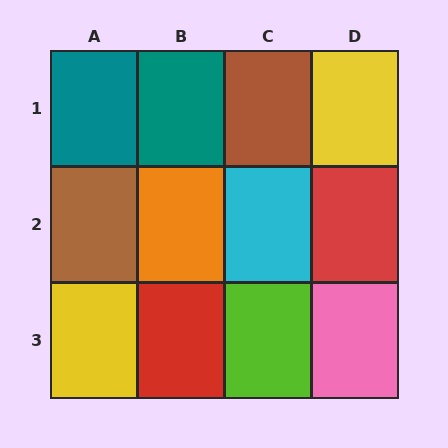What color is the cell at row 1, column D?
Yellow.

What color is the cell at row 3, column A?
Yellow.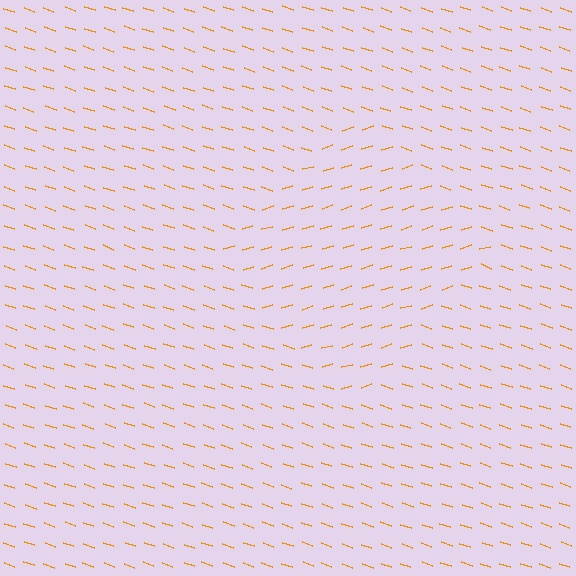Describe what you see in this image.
The image is filled with small orange line segments. A diamond region in the image has lines oriented differently from the surrounding lines, creating a visible texture boundary.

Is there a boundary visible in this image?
Yes, there is a texture boundary formed by a change in line orientation.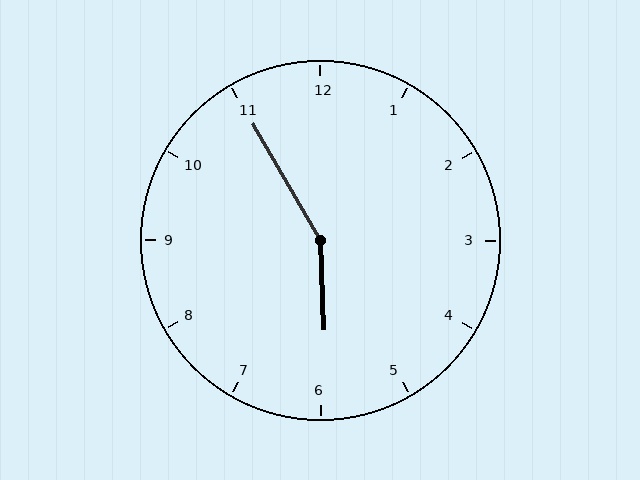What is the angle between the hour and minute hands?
Approximately 152 degrees.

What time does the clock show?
5:55.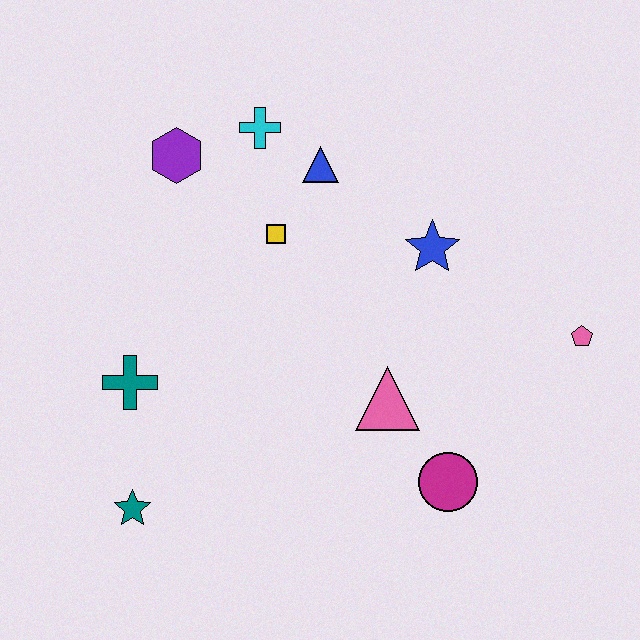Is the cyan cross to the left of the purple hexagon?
No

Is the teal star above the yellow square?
No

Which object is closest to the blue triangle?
The cyan cross is closest to the blue triangle.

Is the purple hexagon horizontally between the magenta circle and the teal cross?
Yes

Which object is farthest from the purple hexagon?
The pink pentagon is farthest from the purple hexagon.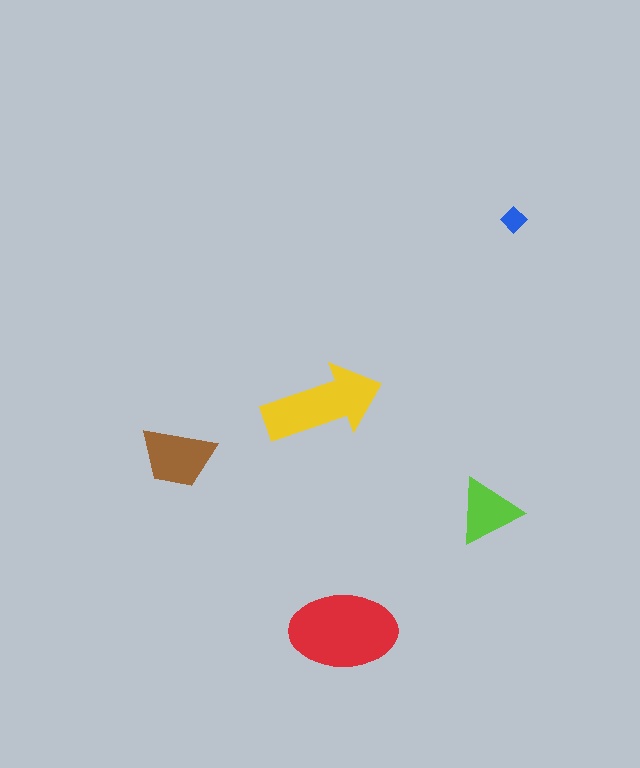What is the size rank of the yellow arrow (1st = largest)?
2nd.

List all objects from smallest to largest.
The blue diamond, the lime triangle, the brown trapezoid, the yellow arrow, the red ellipse.